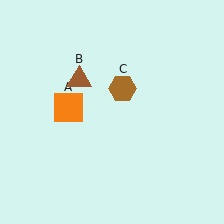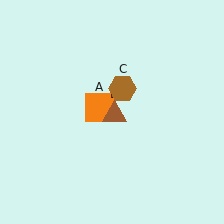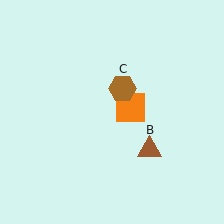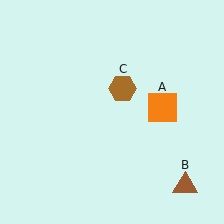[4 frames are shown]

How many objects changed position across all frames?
2 objects changed position: orange square (object A), brown triangle (object B).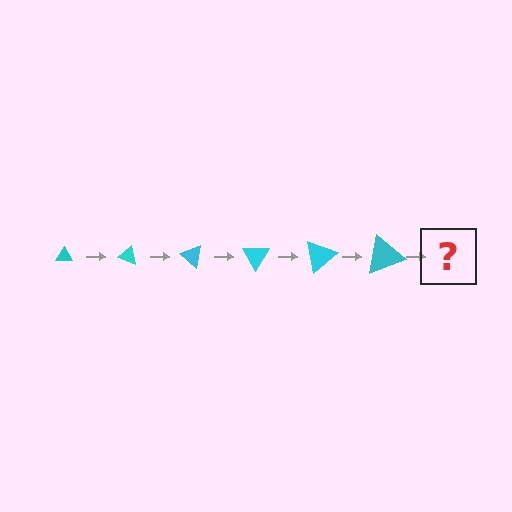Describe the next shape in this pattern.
It should be a triangle, larger than the previous one and rotated 120 degrees from the start.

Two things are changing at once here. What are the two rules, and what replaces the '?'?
The two rules are that the triangle grows larger each step and it rotates 20 degrees each step. The '?' should be a triangle, larger than the previous one and rotated 120 degrees from the start.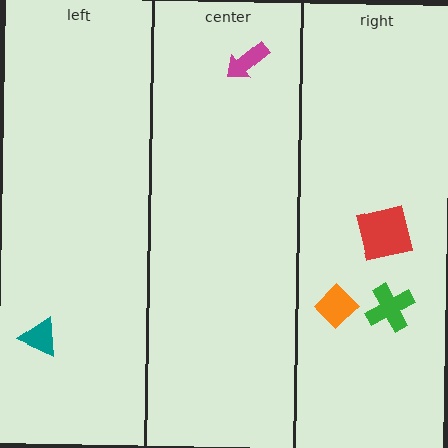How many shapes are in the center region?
1.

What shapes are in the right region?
The red square, the orange diamond, the green cross.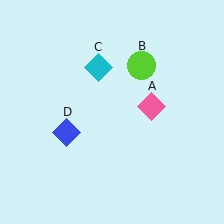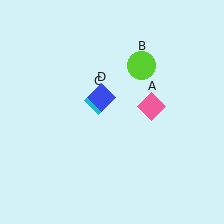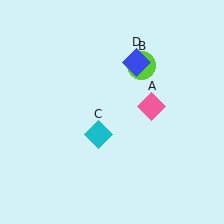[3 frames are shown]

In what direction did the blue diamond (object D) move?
The blue diamond (object D) moved up and to the right.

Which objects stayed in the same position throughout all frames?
Pink diamond (object A) and lime circle (object B) remained stationary.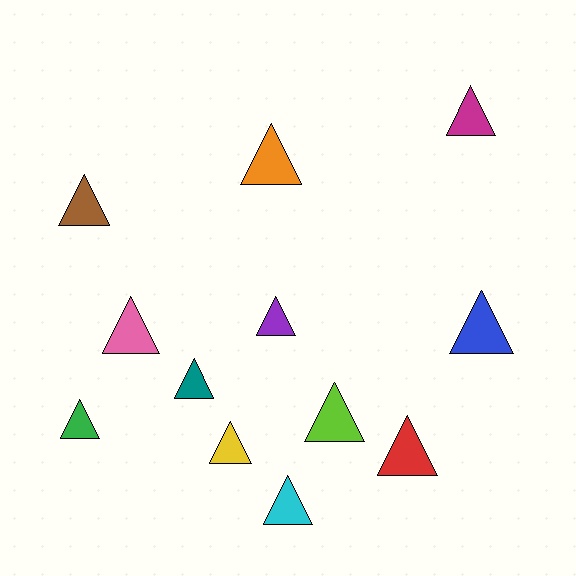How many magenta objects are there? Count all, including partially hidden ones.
There is 1 magenta object.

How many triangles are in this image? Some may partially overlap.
There are 12 triangles.